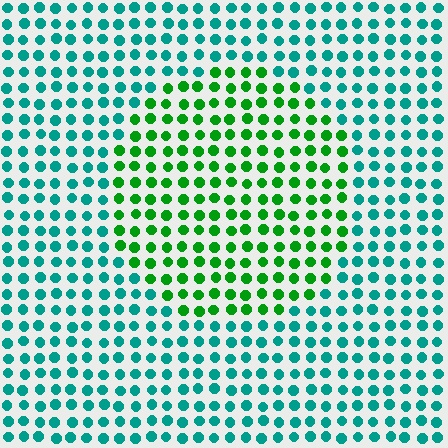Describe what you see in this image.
The image is filled with small teal elements in a uniform arrangement. A circle-shaped region is visible where the elements are tinted to a slightly different hue, forming a subtle color boundary.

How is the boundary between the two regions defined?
The boundary is defined purely by a slight shift in hue (about 48 degrees). Spacing, size, and orientation are identical on both sides.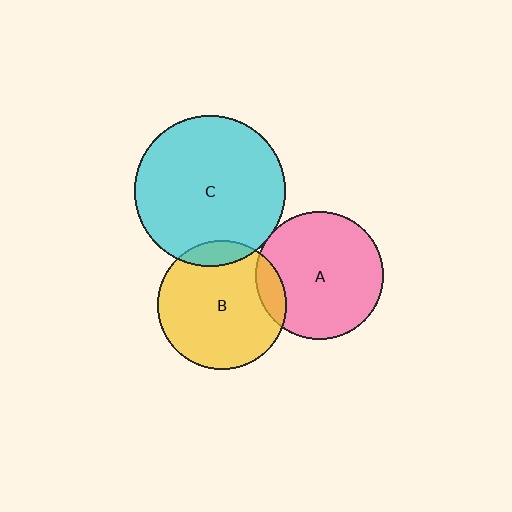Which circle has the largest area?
Circle C (cyan).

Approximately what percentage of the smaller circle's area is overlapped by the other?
Approximately 5%.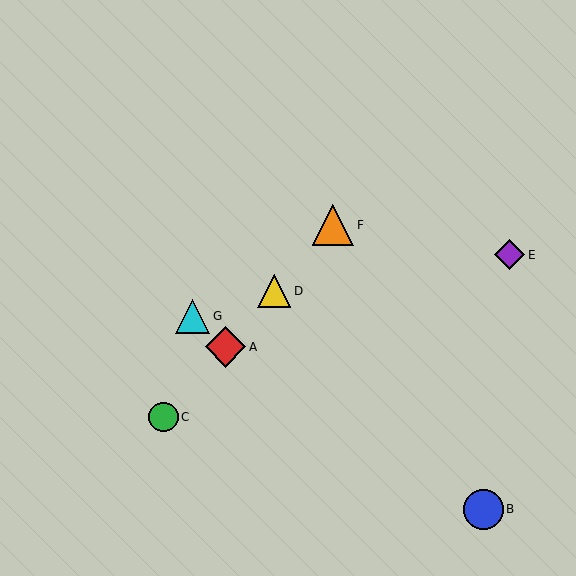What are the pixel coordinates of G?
Object G is at (192, 316).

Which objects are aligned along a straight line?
Objects A, C, D, F are aligned along a straight line.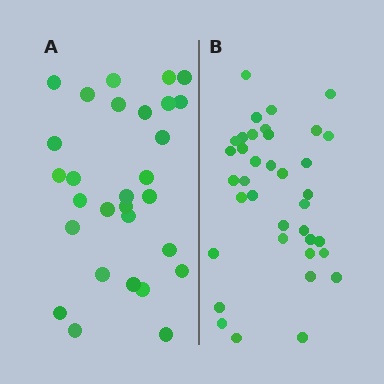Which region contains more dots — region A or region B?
Region B (the right region) has more dots.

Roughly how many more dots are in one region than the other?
Region B has roughly 8 or so more dots than region A.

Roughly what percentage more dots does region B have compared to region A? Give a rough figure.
About 30% more.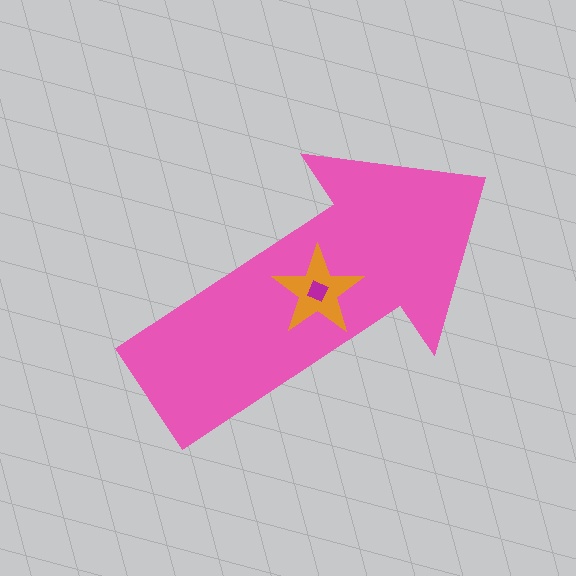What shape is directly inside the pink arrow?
The orange star.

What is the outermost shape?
The pink arrow.